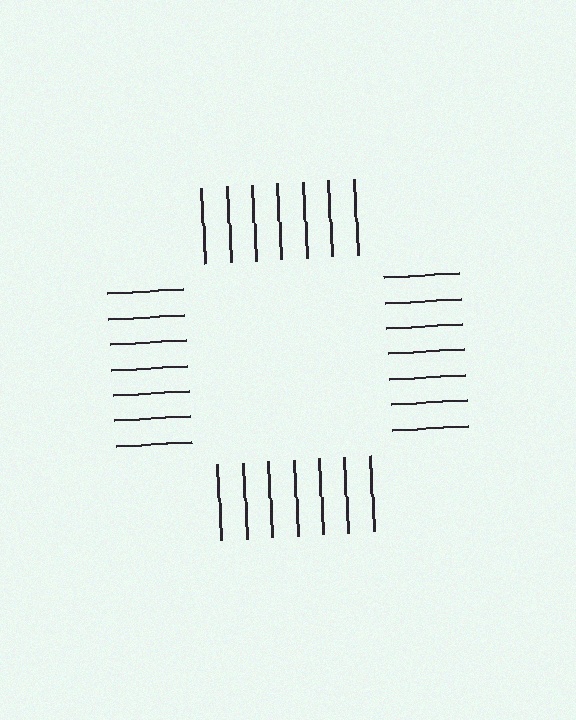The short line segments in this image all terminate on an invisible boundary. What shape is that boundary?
An illusory square — the line segments terminate on its edges but no continuous stroke is drawn.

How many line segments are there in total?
28 — 7 along each of the 4 edges.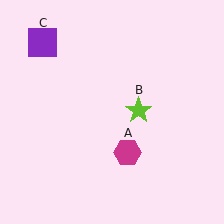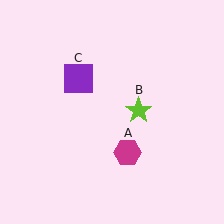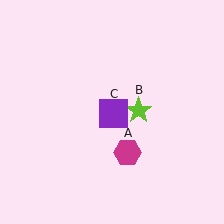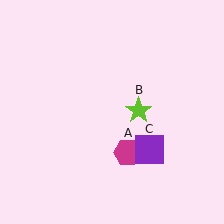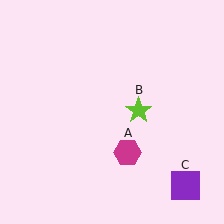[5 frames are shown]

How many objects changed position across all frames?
1 object changed position: purple square (object C).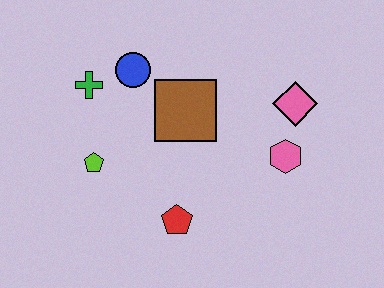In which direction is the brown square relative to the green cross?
The brown square is to the right of the green cross.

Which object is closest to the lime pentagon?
The green cross is closest to the lime pentagon.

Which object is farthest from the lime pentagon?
The pink diamond is farthest from the lime pentagon.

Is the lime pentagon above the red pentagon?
Yes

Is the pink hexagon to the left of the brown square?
No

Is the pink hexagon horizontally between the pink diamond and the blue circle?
Yes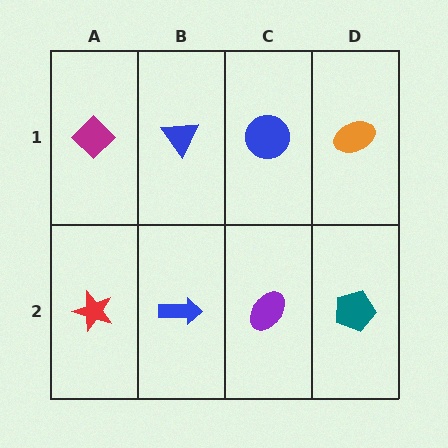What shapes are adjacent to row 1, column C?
A purple ellipse (row 2, column C), a blue triangle (row 1, column B), an orange ellipse (row 1, column D).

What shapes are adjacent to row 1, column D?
A teal pentagon (row 2, column D), a blue circle (row 1, column C).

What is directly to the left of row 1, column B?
A magenta diamond.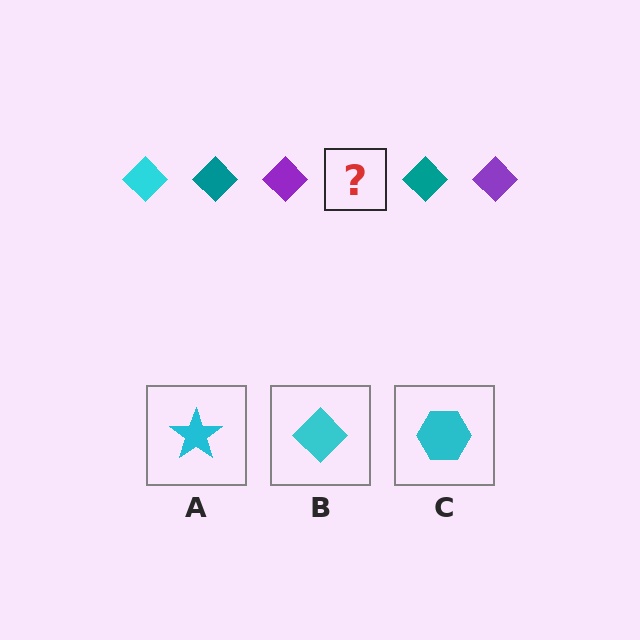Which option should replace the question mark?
Option B.